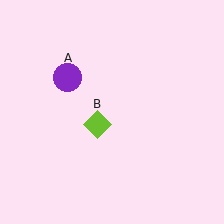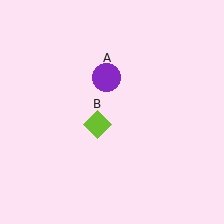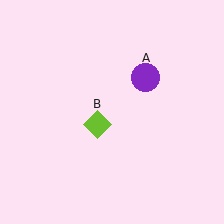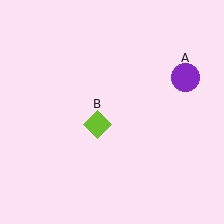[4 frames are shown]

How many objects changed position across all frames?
1 object changed position: purple circle (object A).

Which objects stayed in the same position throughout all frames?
Lime diamond (object B) remained stationary.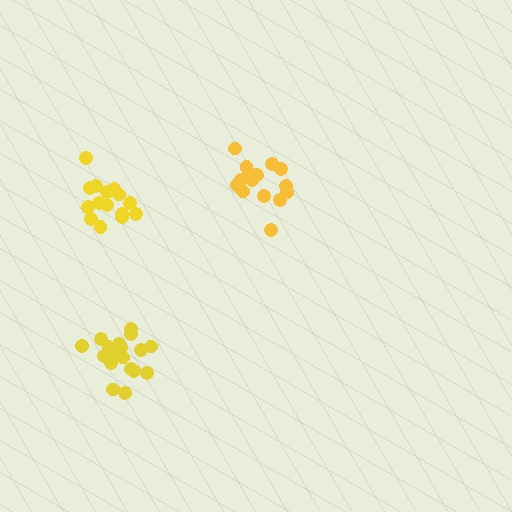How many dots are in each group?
Group 1: 15 dots, Group 2: 19 dots, Group 3: 15 dots (49 total).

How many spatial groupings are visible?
There are 3 spatial groupings.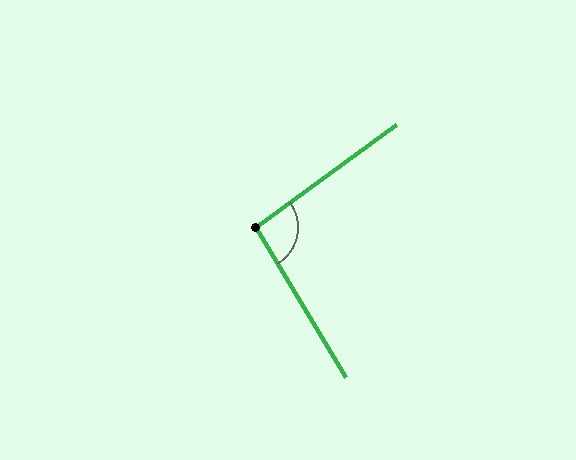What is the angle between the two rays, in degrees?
Approximately 95 degrees.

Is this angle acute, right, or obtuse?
It is approximately a right angle.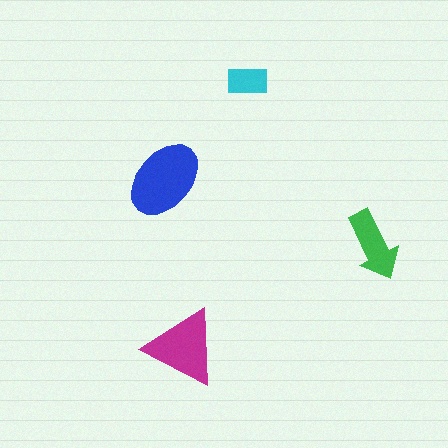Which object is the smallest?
The cyan rectangle.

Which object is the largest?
The blue ellipse.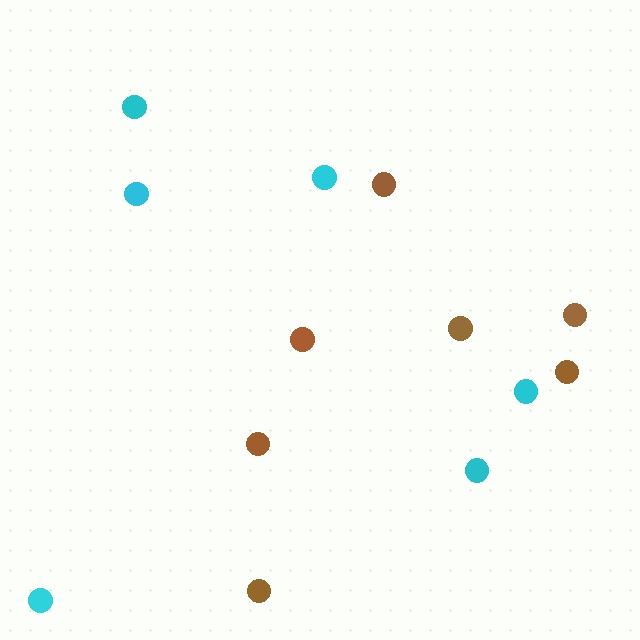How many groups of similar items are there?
There are 2 groups: one group of cyan circles (6) and one group of brown circles (7).